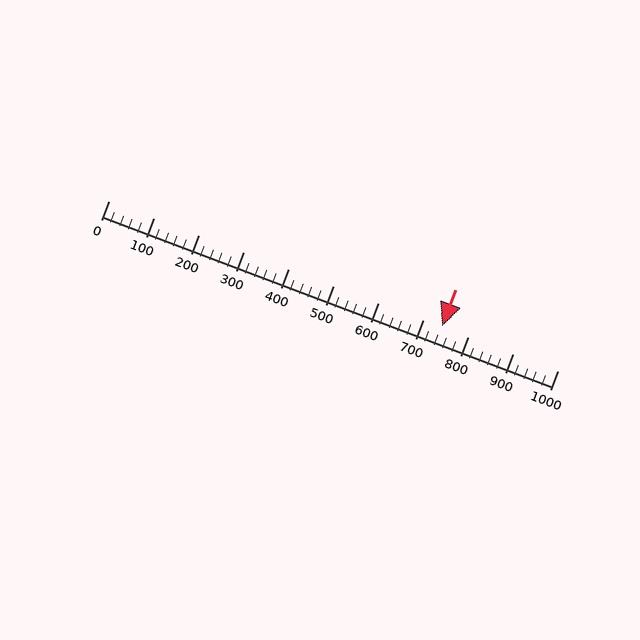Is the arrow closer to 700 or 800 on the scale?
The arrow is closer to 700.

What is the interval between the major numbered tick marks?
The major tick marks are spaced 100 units apart.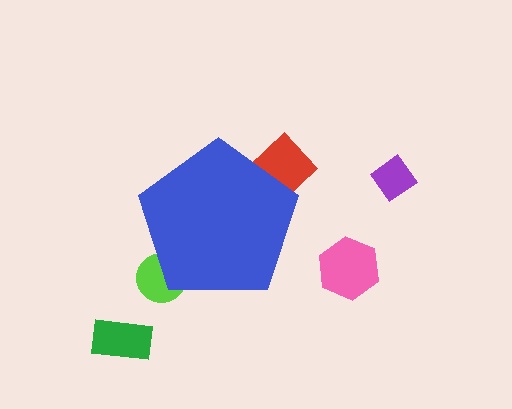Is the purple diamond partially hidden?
No, the purple diamond is fully visible.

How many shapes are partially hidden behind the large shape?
2 shapes are partially hidden.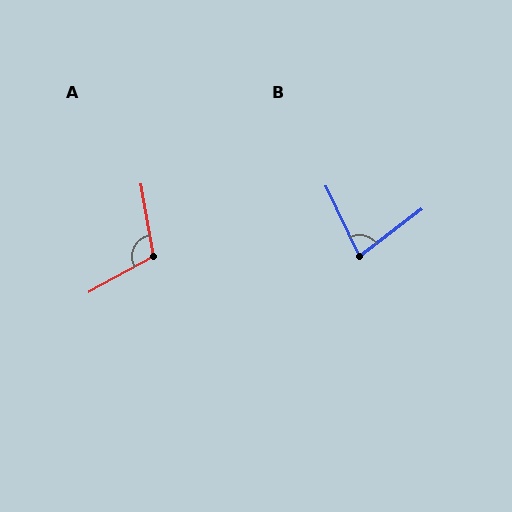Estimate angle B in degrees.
Approximately 78 degrees.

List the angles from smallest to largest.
B (78°), A (109°).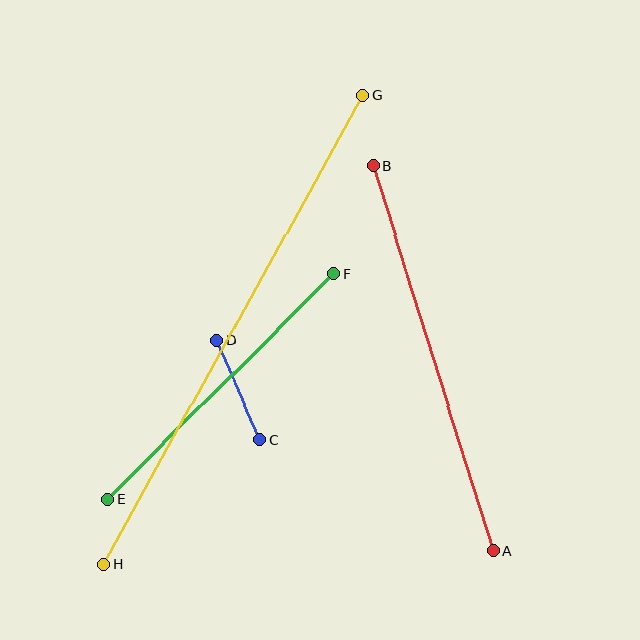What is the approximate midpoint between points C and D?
The midpoint is at approximately (238, 390) pixels.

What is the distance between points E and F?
The distance is approximately 319 pixels.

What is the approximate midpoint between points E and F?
The midpoint is at approximately (221, 386) pixels.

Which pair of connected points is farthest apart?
Points G and H are farthest apart.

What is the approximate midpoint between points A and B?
The midpoint is at approximately (433, 358) pixels.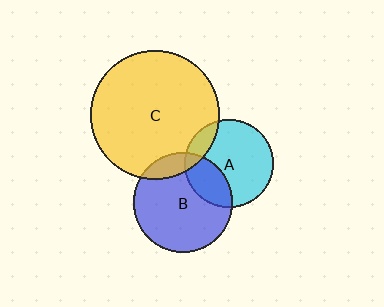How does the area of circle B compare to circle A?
Approximately 1.3 times.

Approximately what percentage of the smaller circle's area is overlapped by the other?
Approximately 25%.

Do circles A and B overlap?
Yes.